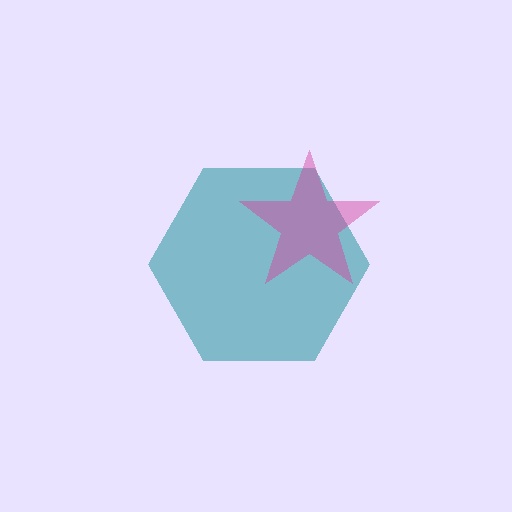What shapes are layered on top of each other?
The layered shapes are: a teal hexagon, a magenta star.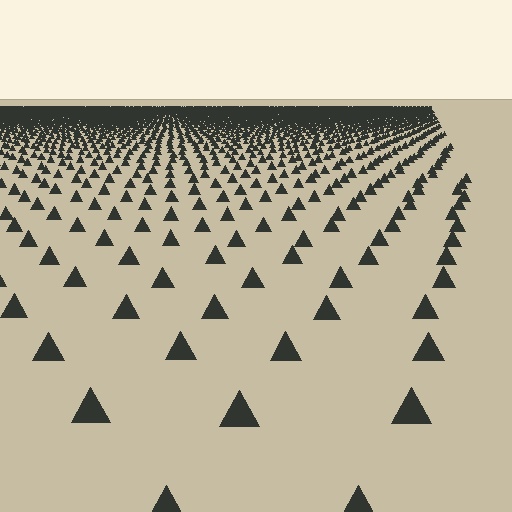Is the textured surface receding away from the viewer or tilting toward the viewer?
The surface is receding away from the viewer. Texture elements get smaller and denser toward the top.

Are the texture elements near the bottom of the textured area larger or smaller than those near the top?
Larger. Near the bottom, elements are closer to the viewer and appear at a bigger on-screen size.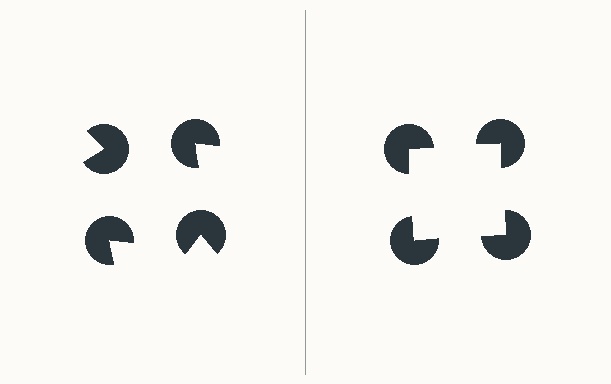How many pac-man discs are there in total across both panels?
8 — 4 on each side.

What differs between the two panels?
The pac-man discs are positioned identically on both sides; only the wedge orientations differ. On the right they align to a square; on the left they are misaligned.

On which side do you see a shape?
An illusory square appears on the right side. On the left side the wedge cuts are rotated, so no coherent shape forms.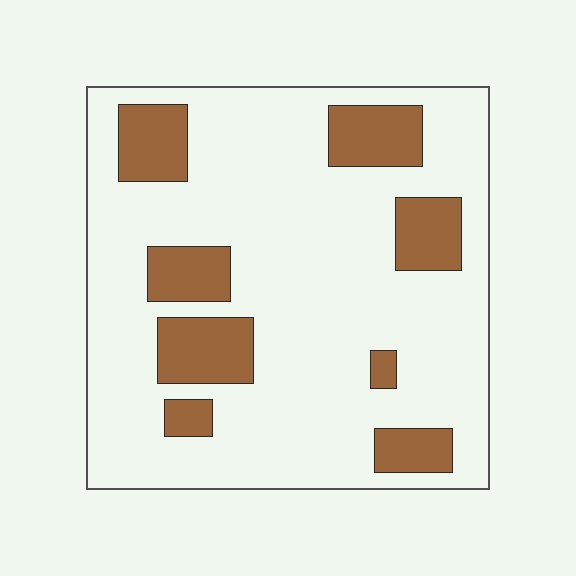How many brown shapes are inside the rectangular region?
8.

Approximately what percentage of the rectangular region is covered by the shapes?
Approximately 20%.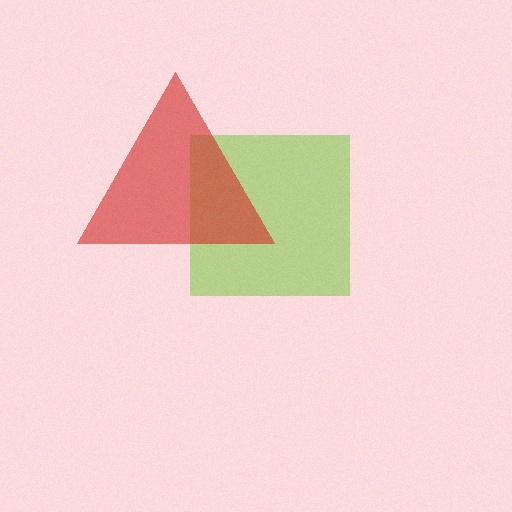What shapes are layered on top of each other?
The layered shapes are: a lime square, a red triangle.